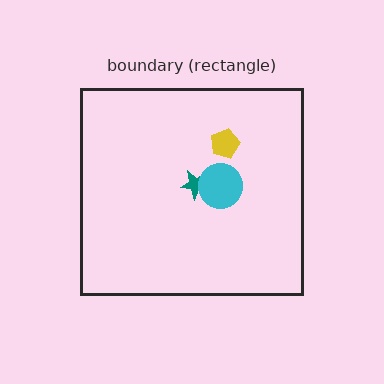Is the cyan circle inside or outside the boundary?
Inside.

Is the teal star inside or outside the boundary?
Inside.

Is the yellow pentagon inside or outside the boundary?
Inside.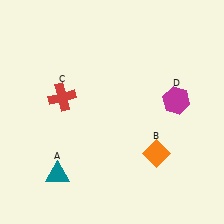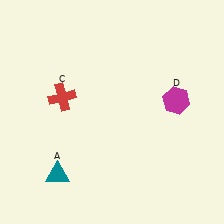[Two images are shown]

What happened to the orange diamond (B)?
The orange diamond (B) was removed in Image 2. It was in the bottom-right area of Image 1.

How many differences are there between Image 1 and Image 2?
There is 1 difference between the two images.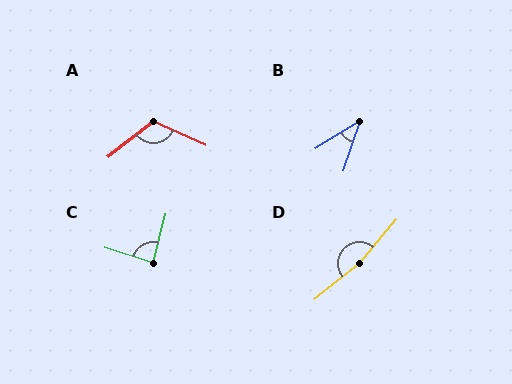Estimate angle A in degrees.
Approximately 117 degrees.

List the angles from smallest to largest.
B (40°), C (86°), A (117°), D (169°).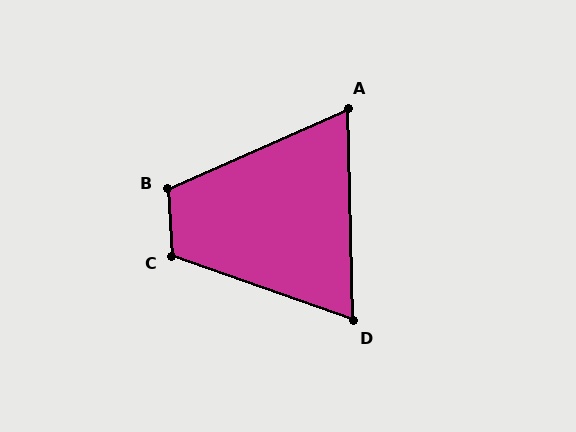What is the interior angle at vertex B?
Approximately 111 degrees (obtuse).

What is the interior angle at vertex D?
Approximately 69 degrees (acute).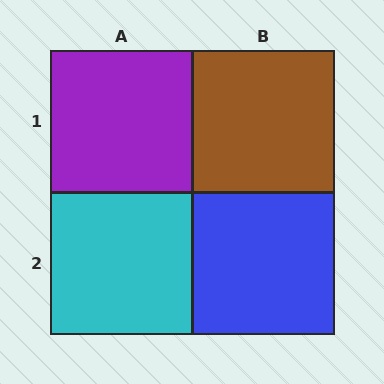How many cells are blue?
1 cell is blue.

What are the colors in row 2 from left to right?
Cyan, blue.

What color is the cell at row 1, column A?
Purple.